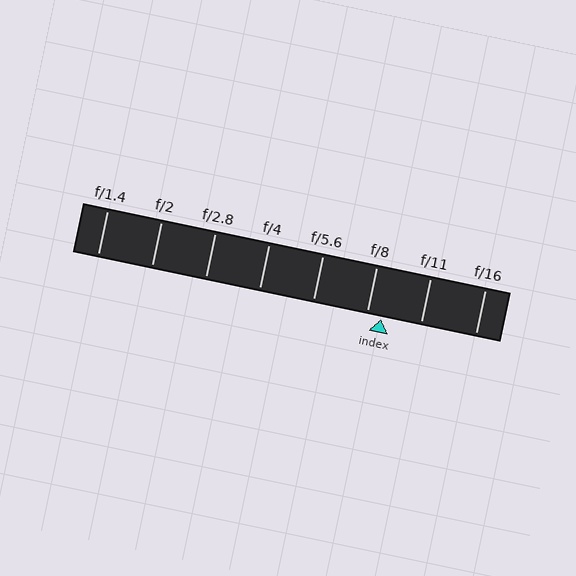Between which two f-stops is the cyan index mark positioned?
The index mark is between f/8 and f/11.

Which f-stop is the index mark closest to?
The index mark is closest to f/8.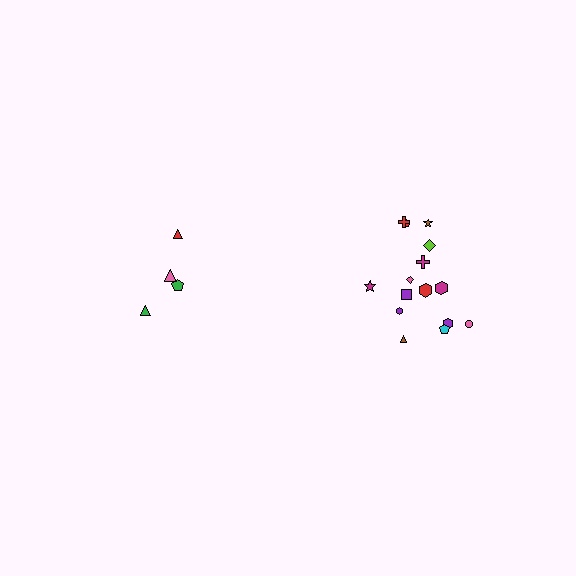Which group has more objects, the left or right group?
The right group.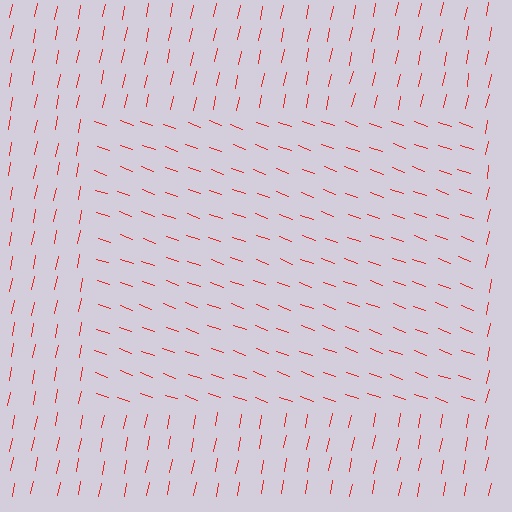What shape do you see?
I see a rectangle.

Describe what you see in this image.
The image is filled with small red line segments. A rectangle region in the image has lines oriented differently from the surrounding lines, creating a visible texture boundary.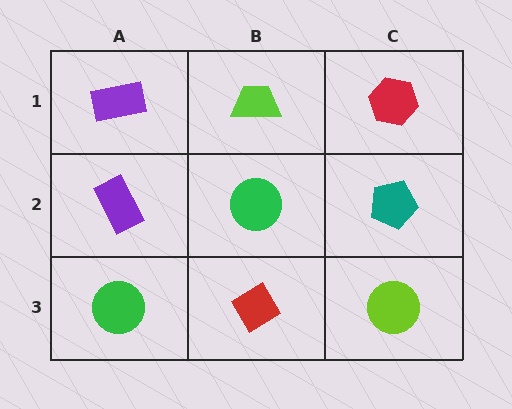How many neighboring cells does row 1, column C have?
2.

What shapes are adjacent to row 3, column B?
A green circle (row 2, column B), a green circle (row 3, column A), a lime circle (row 3, column C).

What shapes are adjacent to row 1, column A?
A purple rectangle (row 2, column A), a lime trapezoid (row 1, column B).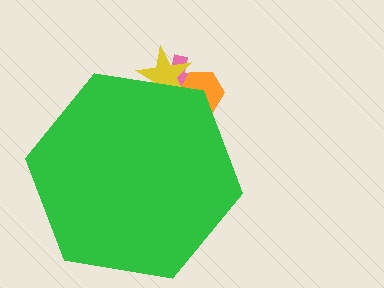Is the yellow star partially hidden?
Yes, the yellow star is partially hidden behind the green hexagon.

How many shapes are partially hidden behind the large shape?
3 shapes are partially hidden.